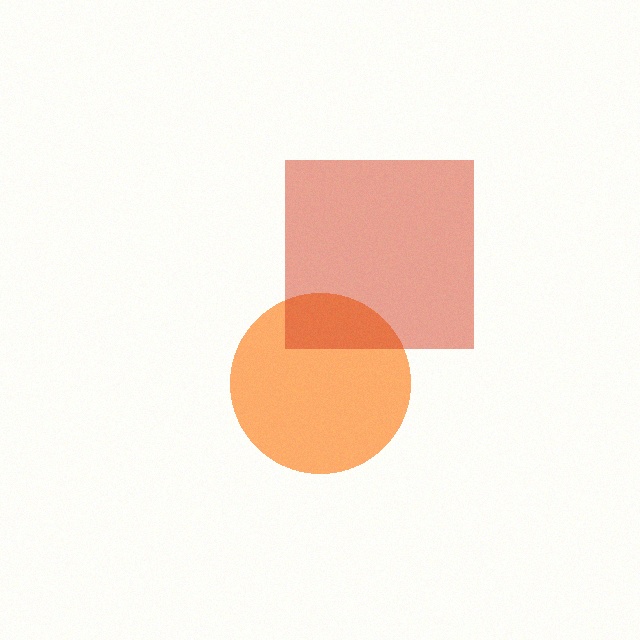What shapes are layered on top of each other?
The layered shapes are: an orange circle, a red square.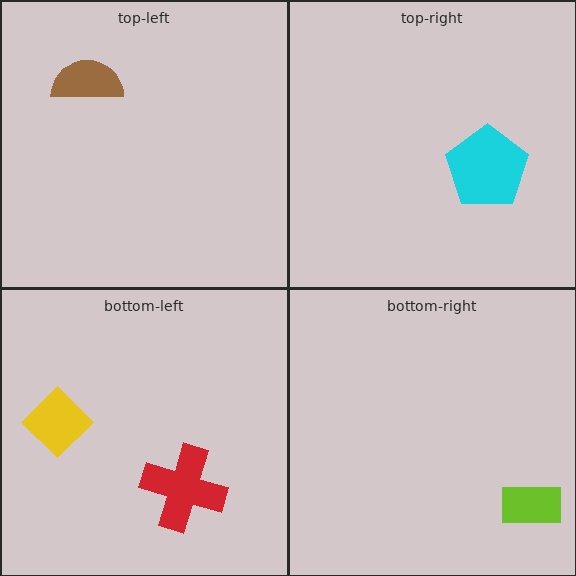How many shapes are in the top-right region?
1.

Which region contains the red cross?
The bottom-left region.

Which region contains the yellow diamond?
The bottom-left region.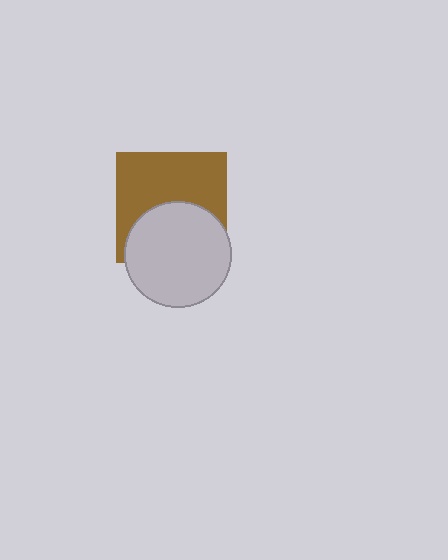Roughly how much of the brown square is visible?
About half of it is visible (roughly 57%).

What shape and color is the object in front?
The object in front is a light gray circle.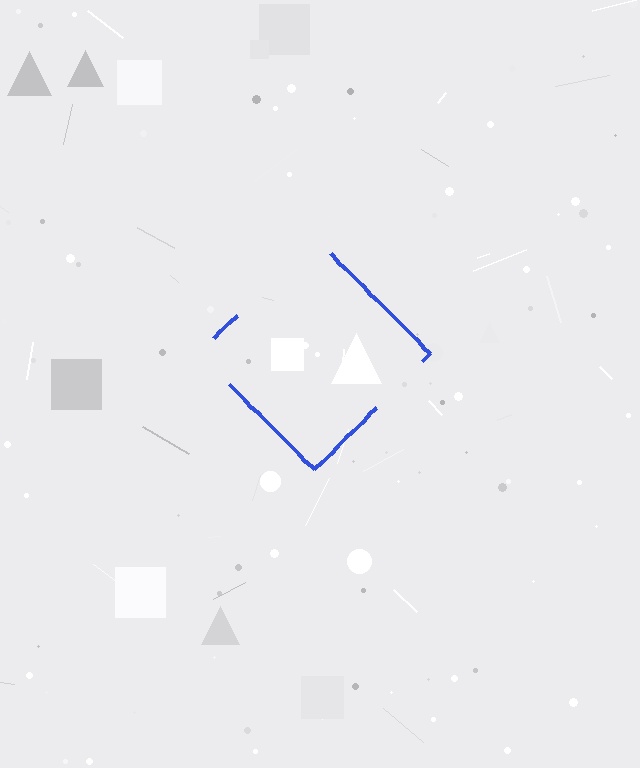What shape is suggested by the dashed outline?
The dashed outline suggests a diamond.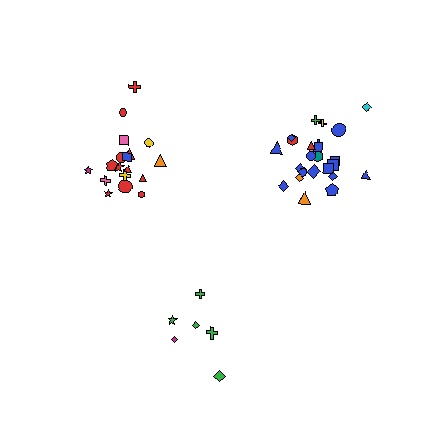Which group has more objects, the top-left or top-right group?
The top-right group.